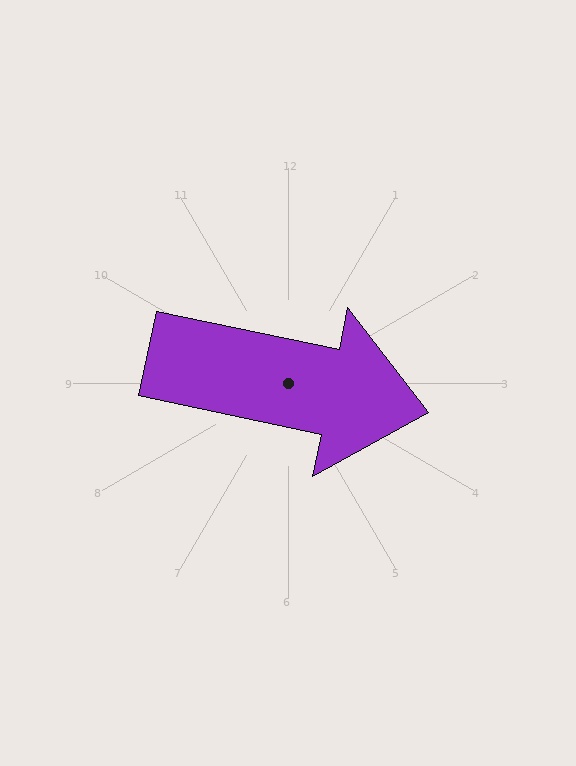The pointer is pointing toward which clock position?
Roughly 3 o'clock.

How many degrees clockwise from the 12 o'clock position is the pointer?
Approximately 102 degrees.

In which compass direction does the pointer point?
East.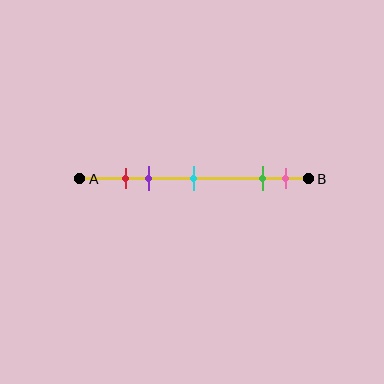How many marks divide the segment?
There are 5 marks dividing the segment.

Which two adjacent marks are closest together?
The red and purple marks are the closest adjacent pair.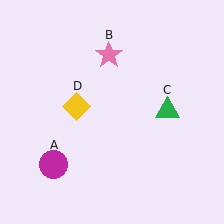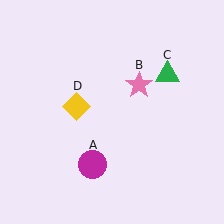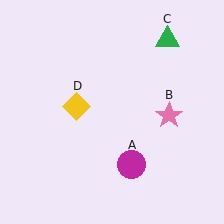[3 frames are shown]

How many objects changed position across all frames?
3 objects changed position: magenta circle (object A), pink star (object B), green triangle (object C).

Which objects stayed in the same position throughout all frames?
Yellow diamond (object D) remained stationary.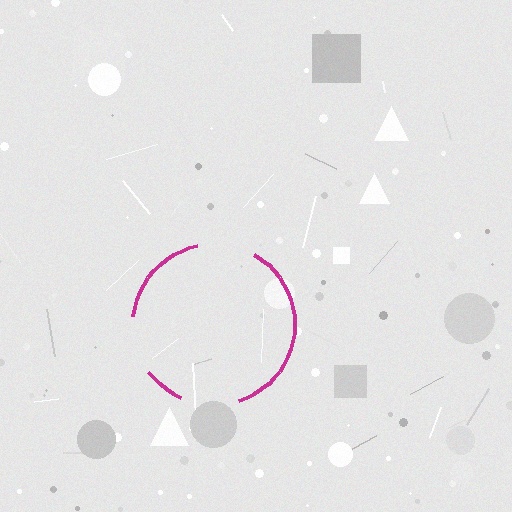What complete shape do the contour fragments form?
The contour fragments form a circle.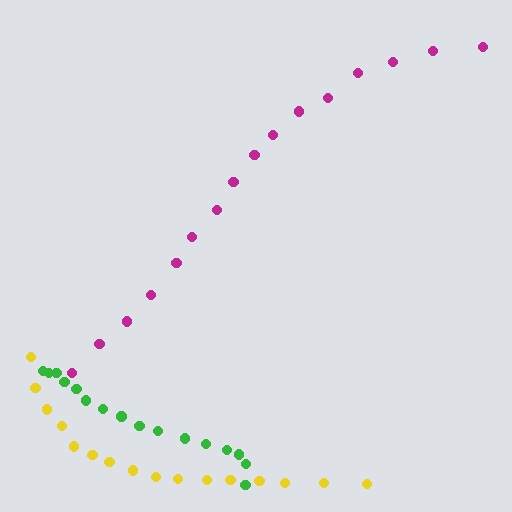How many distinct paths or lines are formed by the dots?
There are 3 distinct paths.